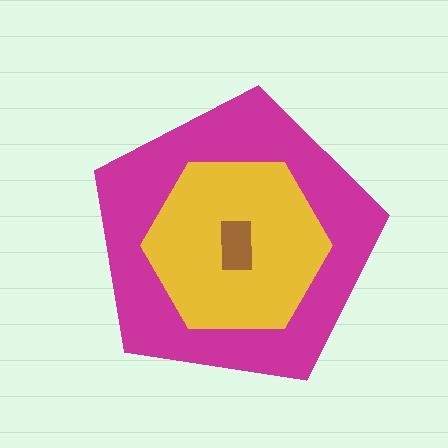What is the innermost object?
The brown rectangle.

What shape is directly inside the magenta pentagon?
The yellow hexagon.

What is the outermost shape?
The magenta pentagon.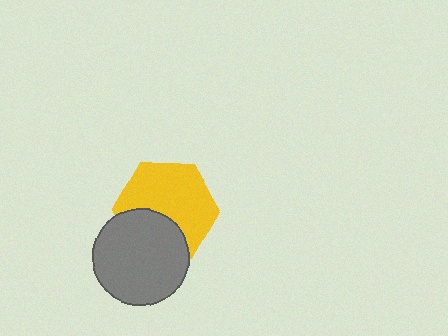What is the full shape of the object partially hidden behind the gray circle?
The partially hidden object is a yellow hexagon.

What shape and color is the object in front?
The object in front is a gray circle.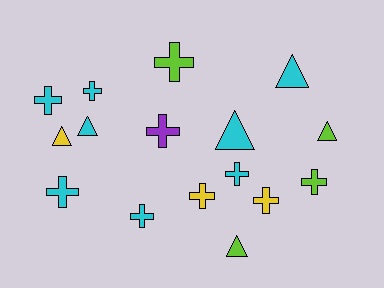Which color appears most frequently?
Cyan, with 8 objects.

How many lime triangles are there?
There are 2 lime triangles.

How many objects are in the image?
There are 16 objects.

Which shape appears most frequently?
Cross, with 10 objects.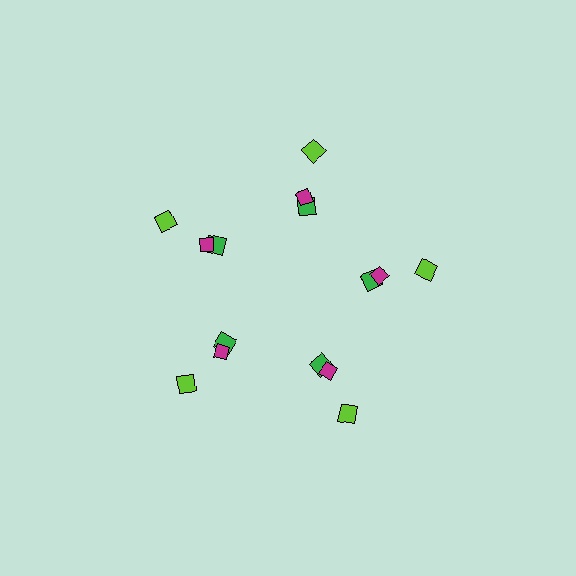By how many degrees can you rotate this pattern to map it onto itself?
The pattern maps onto itself every 72 degrees of rotation.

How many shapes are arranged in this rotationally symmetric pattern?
There are 15 shapes, arranged in 5 groups of 3.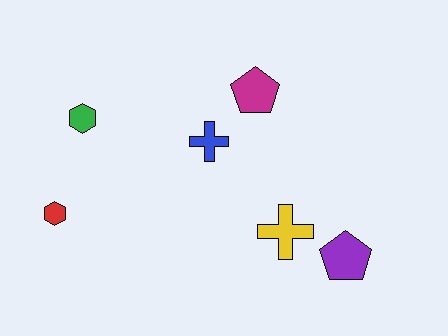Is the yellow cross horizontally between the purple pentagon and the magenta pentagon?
Yes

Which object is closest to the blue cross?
The magenta pentagon is closest to the blue cross.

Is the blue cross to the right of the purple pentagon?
No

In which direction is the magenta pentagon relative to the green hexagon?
The magenta pentagon is to the right of the green hexagon.